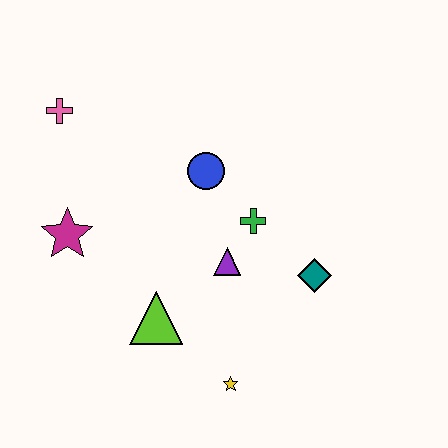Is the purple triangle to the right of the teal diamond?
No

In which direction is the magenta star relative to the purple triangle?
The magenta star is to the left of the purple triangle.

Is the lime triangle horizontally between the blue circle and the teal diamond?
No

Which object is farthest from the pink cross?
The yellow star is farthest from the pink cross.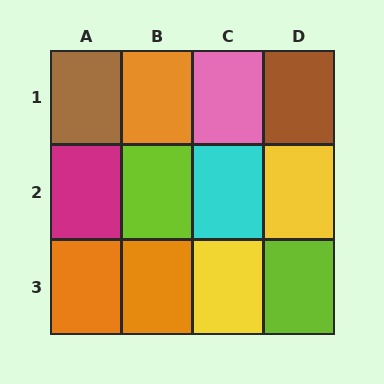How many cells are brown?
2 cells are brown.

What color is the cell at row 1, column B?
Orange.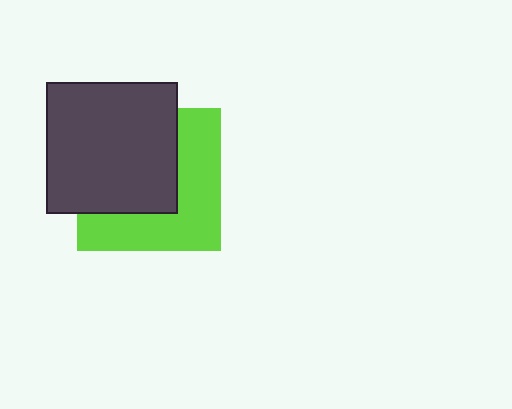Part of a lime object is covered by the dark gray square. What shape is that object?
It is a square.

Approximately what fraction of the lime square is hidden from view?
Roughly 51% of the lime square is hidden behind the dark gray square.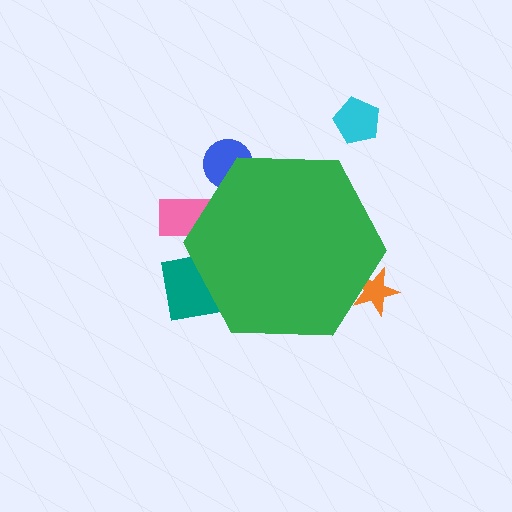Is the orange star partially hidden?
Yes, the orange star is partially hidden behind the green hexagon.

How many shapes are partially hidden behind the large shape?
4 shapes are partially hidden.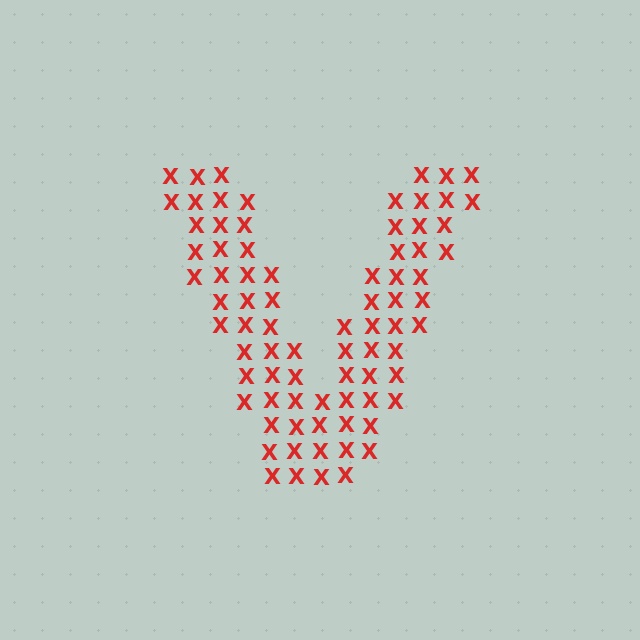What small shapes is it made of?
It is made of small letter X's.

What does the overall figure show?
The overall figure shows the letter V.